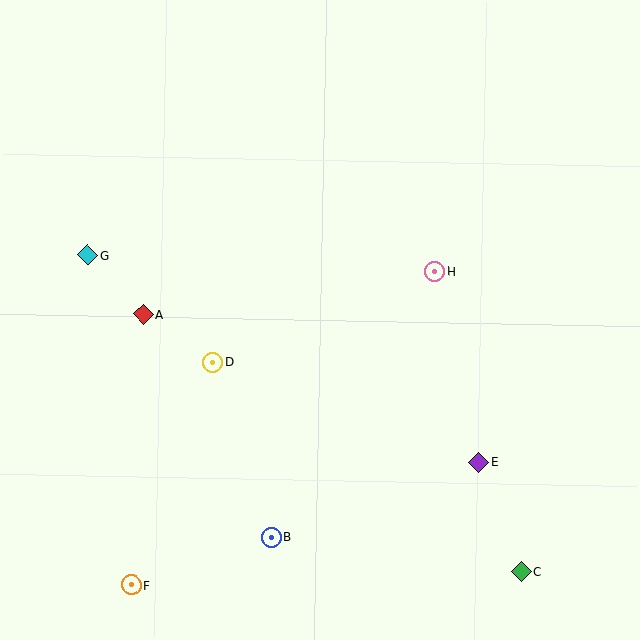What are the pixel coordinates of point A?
Point A is at (143, 314).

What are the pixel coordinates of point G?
Point G is at (88, 255).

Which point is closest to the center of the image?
Point D at (213, 362) is closest to the center.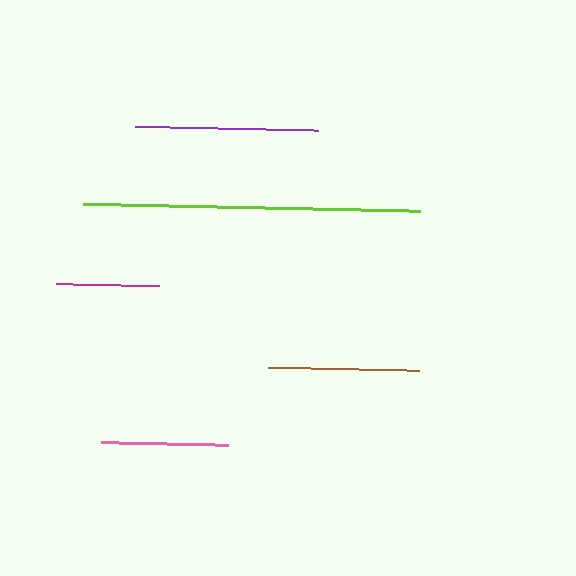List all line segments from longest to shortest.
From longest to shortest: lime, purple, brown, pink, magenta.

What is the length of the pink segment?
The pink segment is approximately 128 pixels long.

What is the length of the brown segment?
The brown segment is approximately 151 pixels long.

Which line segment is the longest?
The lime line is the longest at approximately 337 pixels.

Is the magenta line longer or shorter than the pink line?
The pink line is longer than the magenta line.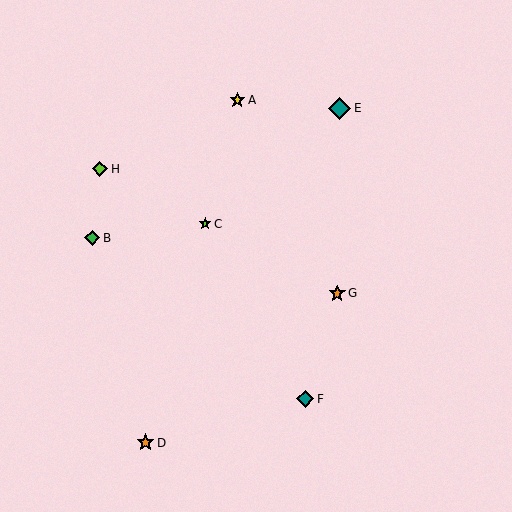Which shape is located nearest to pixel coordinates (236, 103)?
The yellow star (labeled A) at (237, 100) is nearest to that location.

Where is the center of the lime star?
The center of the lime star is at (205, 224).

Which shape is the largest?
The teal diamond (labeled E) is the largest.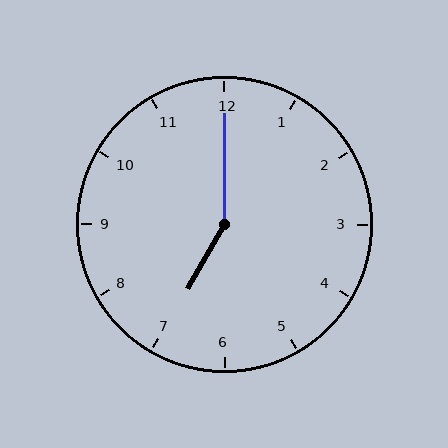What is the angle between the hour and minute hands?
Approximately 150 degrees.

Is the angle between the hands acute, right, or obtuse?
It is obtuse.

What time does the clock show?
7:00.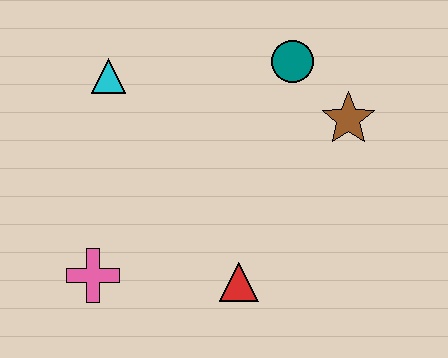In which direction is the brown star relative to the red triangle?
The brown star is above the red triangle.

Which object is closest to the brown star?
The teal circle is closest to the brown star.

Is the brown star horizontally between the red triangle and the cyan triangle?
No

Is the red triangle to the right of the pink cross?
Yes